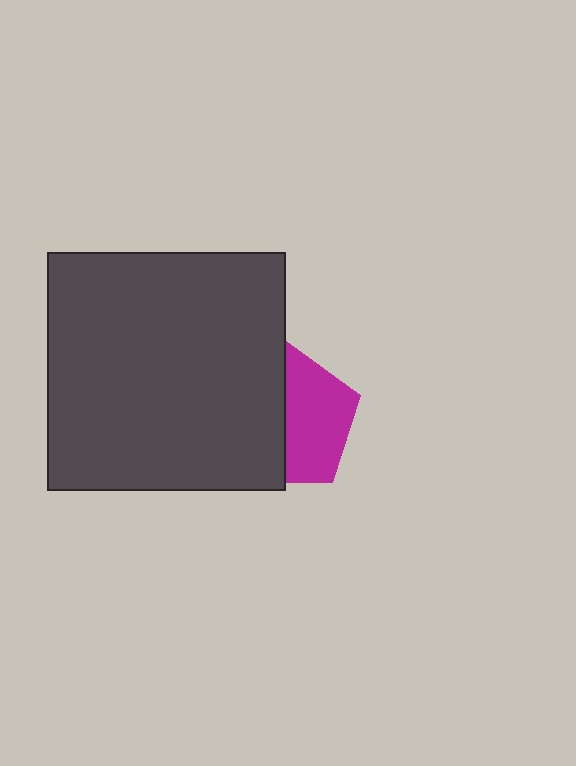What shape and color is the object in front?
The object in front is a dark gray square.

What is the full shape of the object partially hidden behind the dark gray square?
The partially hidden object is a magenta pentagon.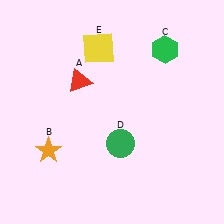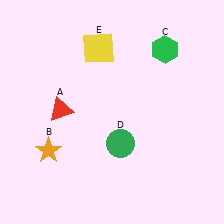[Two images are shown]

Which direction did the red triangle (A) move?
The red triangle (A) moved down.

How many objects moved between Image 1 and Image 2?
1 object moved between the two images.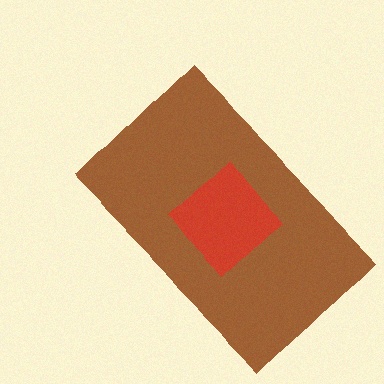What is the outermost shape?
The brown rectangle.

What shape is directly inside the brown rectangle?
The red diamond.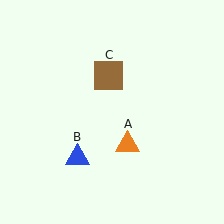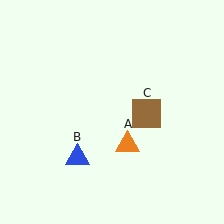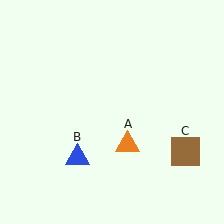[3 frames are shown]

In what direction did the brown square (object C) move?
The brown square (object C) moved down and to the right.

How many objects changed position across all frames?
1 object changed position: brown square (object C).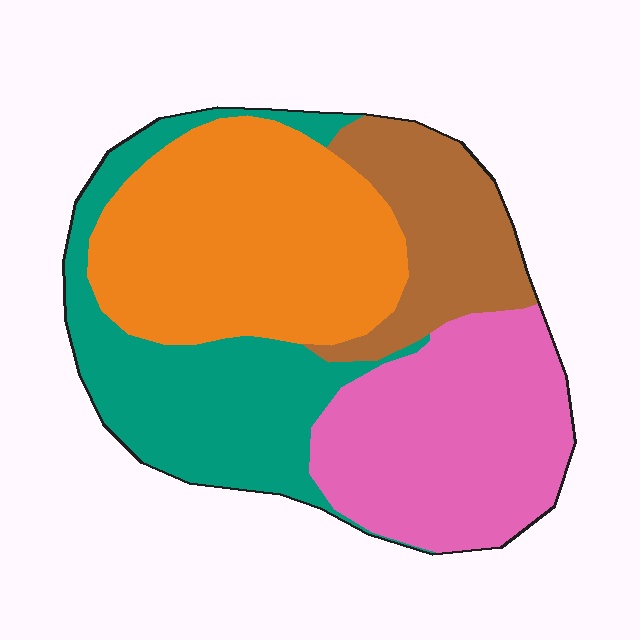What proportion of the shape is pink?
Pink takes up about one quarter (1/4) of the shape.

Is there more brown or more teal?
Teal.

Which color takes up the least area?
Brown, at roughly 15%.